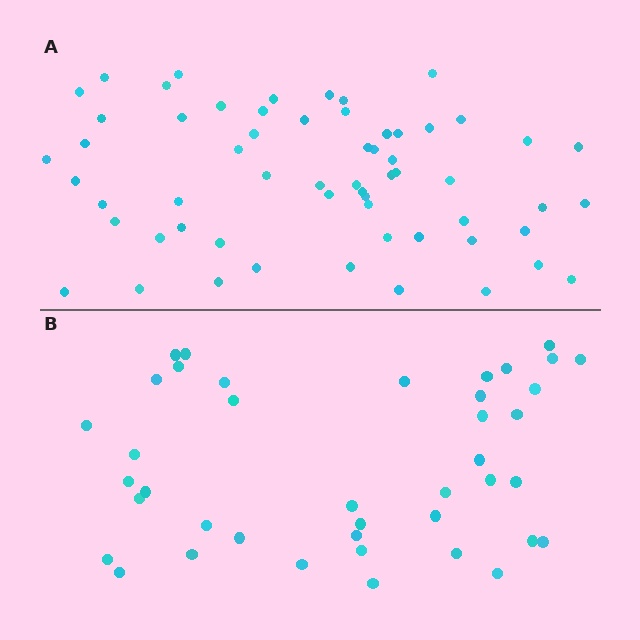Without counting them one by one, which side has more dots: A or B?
Region A (the top region) has more dots.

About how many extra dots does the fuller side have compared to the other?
Region A has approximately 20 more dots than region B.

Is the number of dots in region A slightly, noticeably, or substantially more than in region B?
Region A has substantially more. The ratio is roughly 1.5 to 1.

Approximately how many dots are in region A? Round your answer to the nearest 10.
About 60 dots.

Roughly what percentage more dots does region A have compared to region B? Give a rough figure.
About 45% more.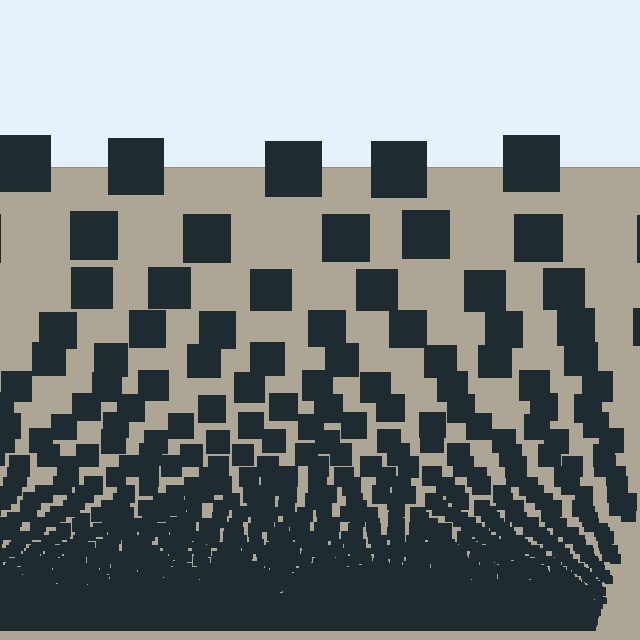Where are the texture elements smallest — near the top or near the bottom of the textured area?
Near the bottom.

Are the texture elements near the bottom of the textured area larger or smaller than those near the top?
Smaller. The gradient is inverted — elements near the bottom are smaller and denser.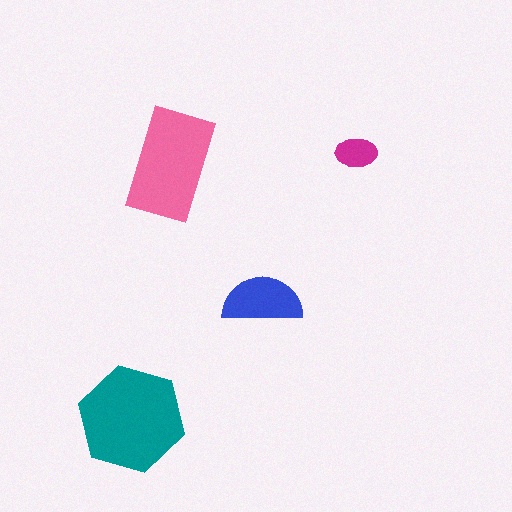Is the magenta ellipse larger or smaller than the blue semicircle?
Smaller.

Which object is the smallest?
The magenta ellipse.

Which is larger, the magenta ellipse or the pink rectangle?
The pink rectangle.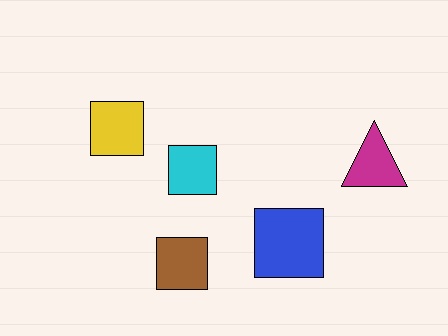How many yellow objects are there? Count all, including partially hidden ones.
There is 1 yellow object.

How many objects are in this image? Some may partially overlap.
There are 5 objects.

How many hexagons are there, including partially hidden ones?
There are no hexagons.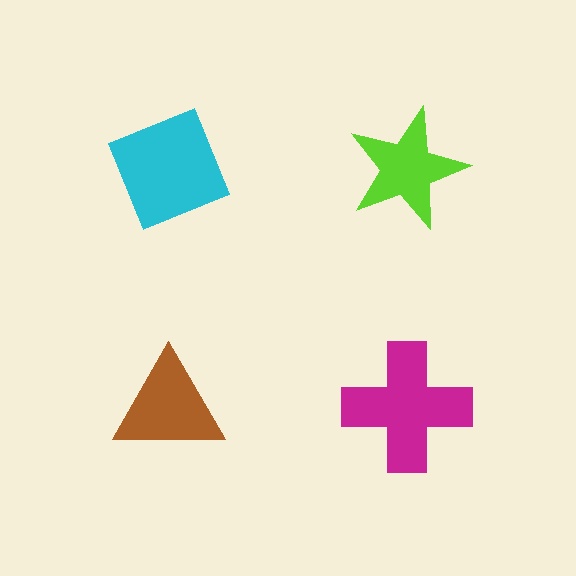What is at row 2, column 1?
A brown triangle.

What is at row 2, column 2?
A magenta cross.